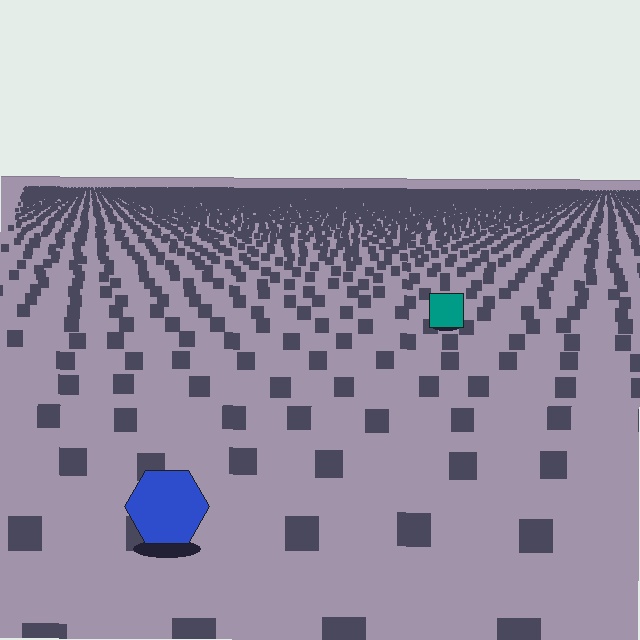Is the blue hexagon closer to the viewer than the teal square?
Yes. The blue hexagon is closer — you can tell from the texture gradient: the ground texture is coarser near it.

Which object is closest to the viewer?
The blue hexagon is closest. The texture marks near it are larger and more spread out.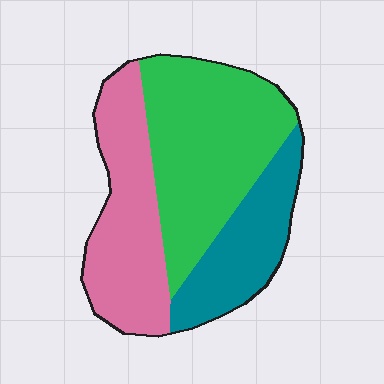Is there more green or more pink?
Green.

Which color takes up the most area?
Green, at roughly 45%.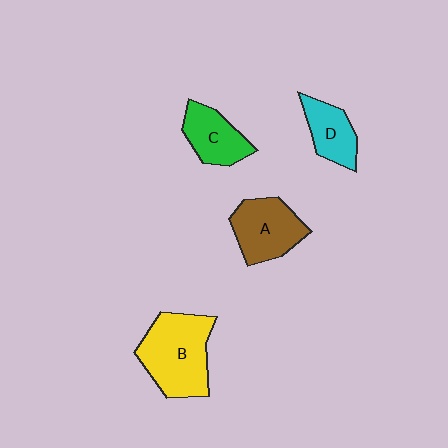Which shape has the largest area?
Shape B (yellow).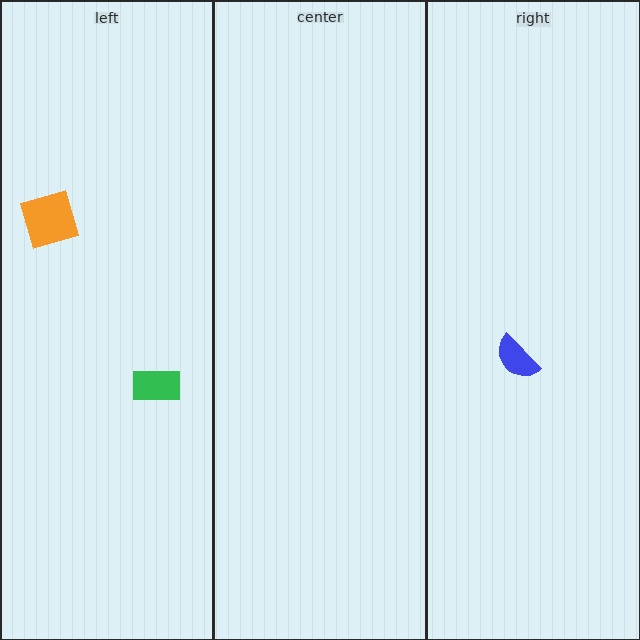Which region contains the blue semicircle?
The right region.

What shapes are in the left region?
The orange diamond, the green rectangle.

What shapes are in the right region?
The blue semicircle.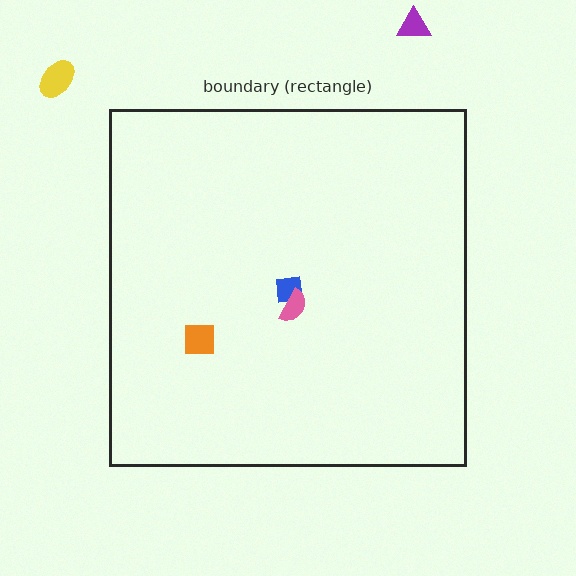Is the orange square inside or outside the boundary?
Inside.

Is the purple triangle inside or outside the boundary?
Outside.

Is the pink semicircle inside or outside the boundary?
Inside.